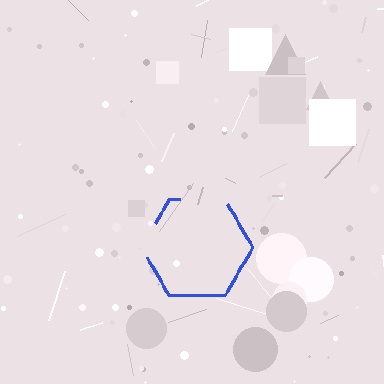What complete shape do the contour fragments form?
The contour fragments form a hexagon.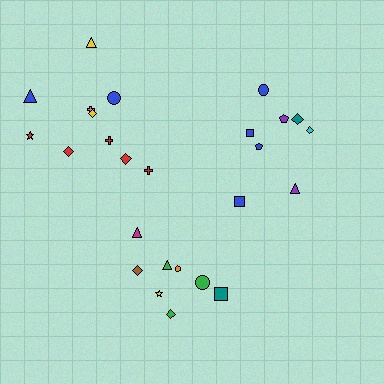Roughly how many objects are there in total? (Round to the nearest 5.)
Roughly 25 objects in total.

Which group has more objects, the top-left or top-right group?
The top-left group.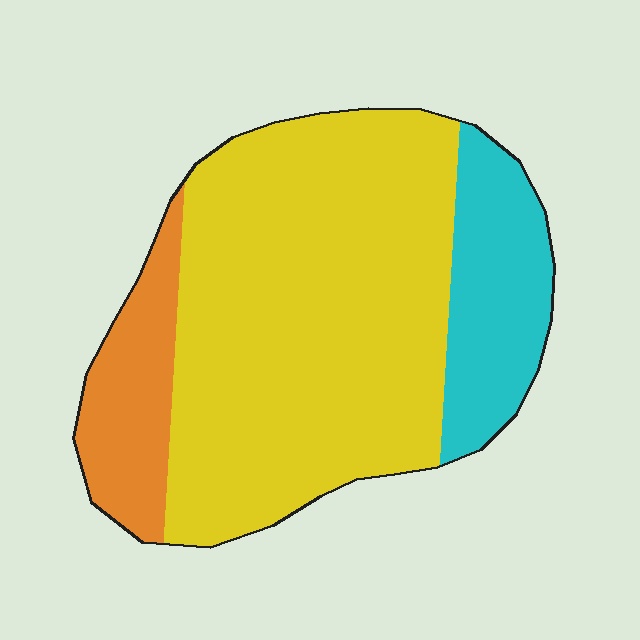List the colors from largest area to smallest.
From largest to smallest: yellow, cyan, orange.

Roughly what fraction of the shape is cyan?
Cyan takes up less than a quarter of the shape.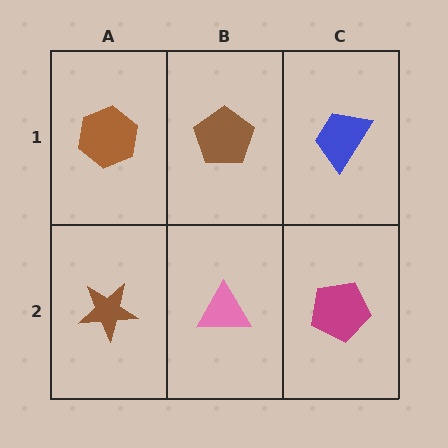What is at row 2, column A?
A brown star.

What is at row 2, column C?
A magenta pentagon.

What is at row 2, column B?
A pink triangle.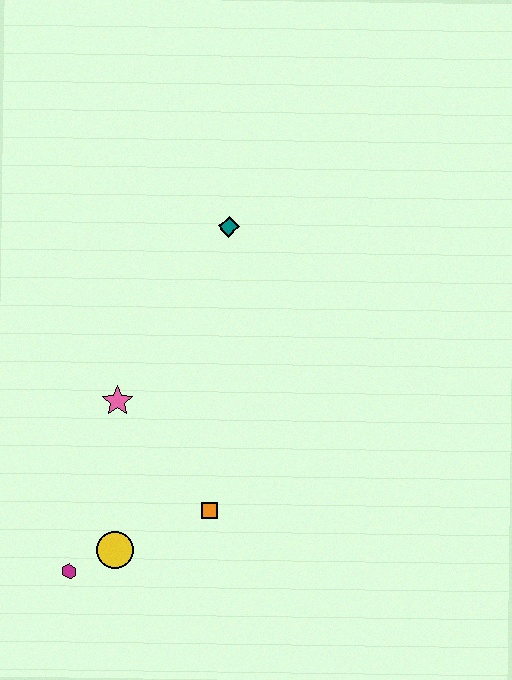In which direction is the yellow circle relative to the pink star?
The yellow circle is below the pink star.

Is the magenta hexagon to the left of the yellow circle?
Yes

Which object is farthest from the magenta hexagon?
The teal diamond is farthest from the magenta hexagon.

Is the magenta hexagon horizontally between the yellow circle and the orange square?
No